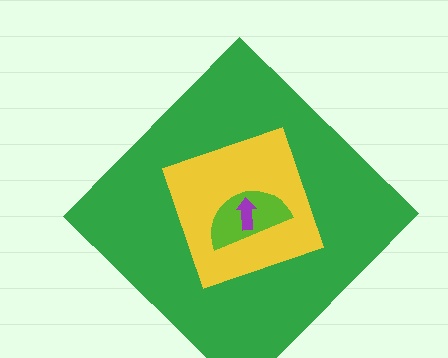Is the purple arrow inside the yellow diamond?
Yes.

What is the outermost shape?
The green diamond.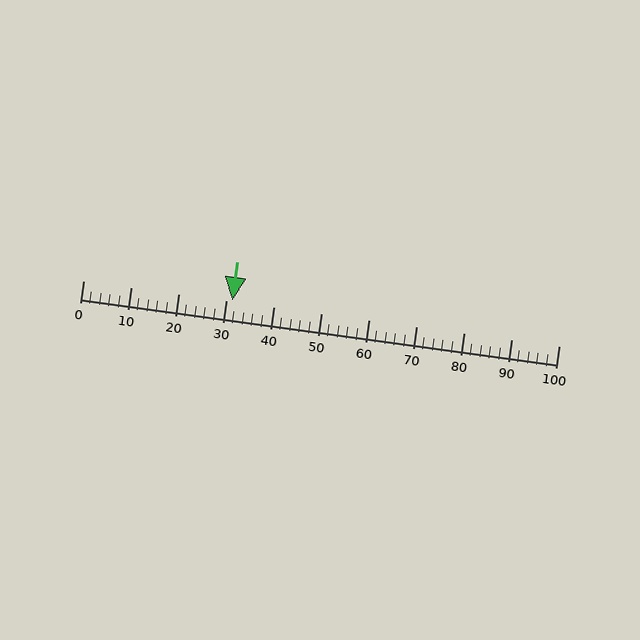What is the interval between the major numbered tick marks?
The major tick marks are spaced 10 units apart.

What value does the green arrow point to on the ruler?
The green arrow points to approximately 31.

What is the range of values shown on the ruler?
The ruler shows values from 0 to 100.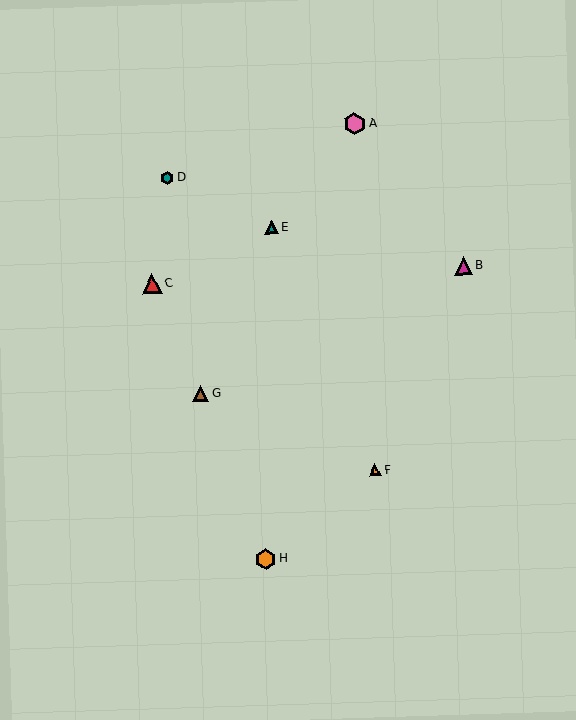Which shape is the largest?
The pink hexagon (labeled A) is the largest.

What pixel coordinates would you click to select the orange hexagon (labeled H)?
Click at (266, 559) to select the orange hexagon H.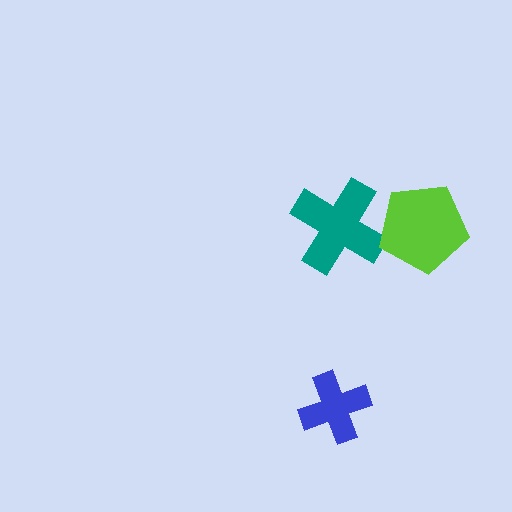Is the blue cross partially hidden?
No, no other shape covers it.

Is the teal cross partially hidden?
Yes, it is partially covered by another shape.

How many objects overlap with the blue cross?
0 objects overlap with the blue cross.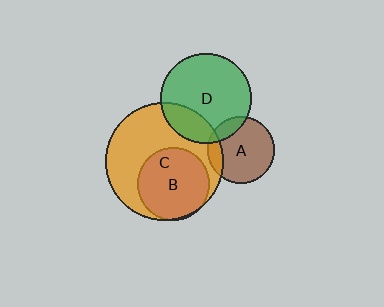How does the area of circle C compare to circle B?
Approximately 2.7 times.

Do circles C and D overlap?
Yes.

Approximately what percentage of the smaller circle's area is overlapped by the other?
Approximately 20%.